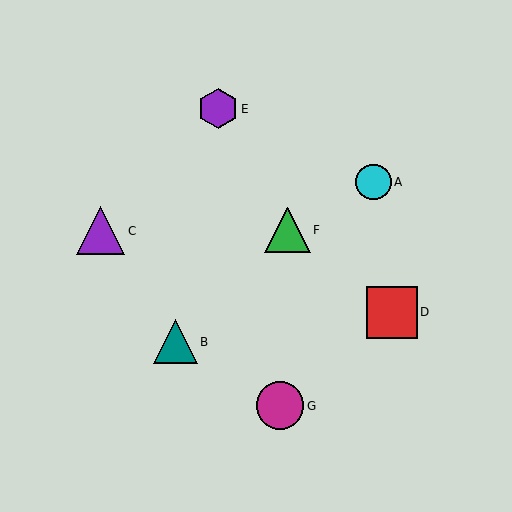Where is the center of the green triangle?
The center of the green triangle is at (287, 230).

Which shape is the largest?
The red square (labeled D) is the largest.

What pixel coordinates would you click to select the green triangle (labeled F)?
Click at (287, 230) to select the green triangle F.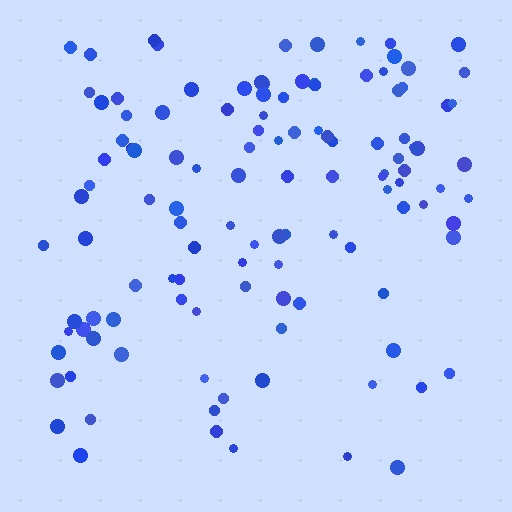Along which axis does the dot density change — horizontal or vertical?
Vertical.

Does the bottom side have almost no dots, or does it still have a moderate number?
Still a moderate number, just noticeably fewer than the top.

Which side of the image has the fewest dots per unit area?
The bottom.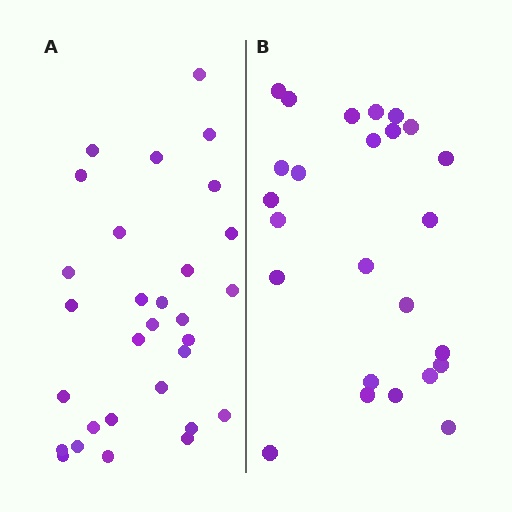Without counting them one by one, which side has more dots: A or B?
Region A (the left region) has more dots.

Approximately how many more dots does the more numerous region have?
Region A has about 5 more dots than region B.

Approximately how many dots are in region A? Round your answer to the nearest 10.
About 30 dots.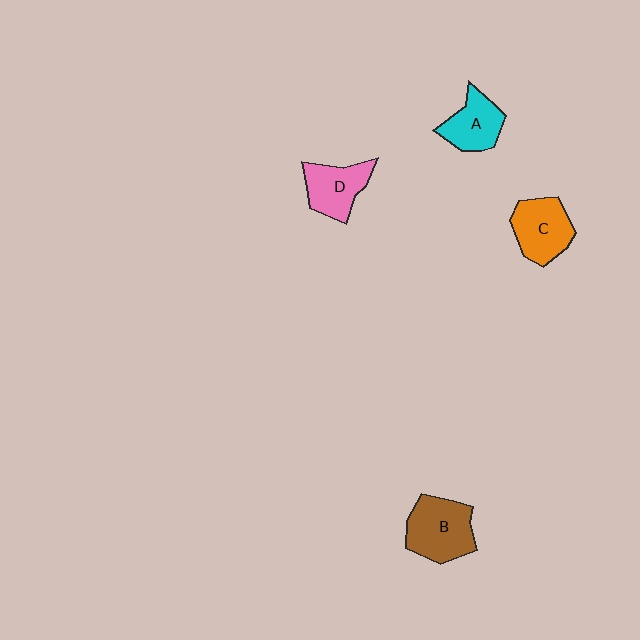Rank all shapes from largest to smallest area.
From largest to smallest: B (brown), C (orange), D (pink), A (cyan).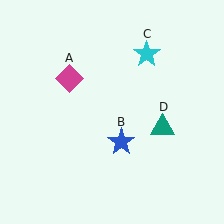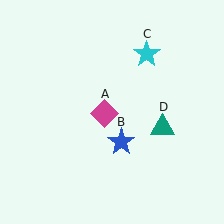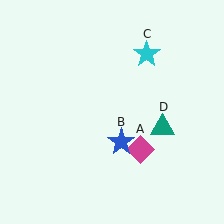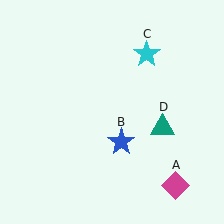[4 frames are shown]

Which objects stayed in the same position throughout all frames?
Blue star (object B) and cyan star (object C) and teal triangle (object D) remained stationary.